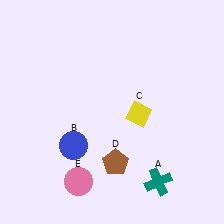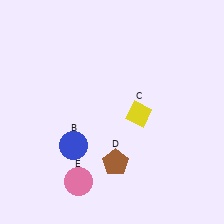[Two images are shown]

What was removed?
The teal cross (A) was removed in Image 2.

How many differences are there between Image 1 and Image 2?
There is 1 difference between the two images.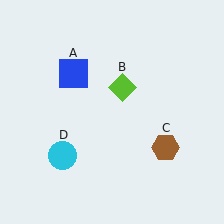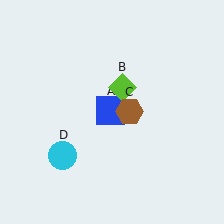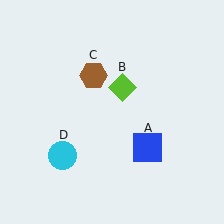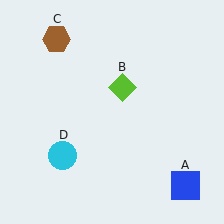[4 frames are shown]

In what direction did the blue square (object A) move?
The blue square (object A) moved down and to the right.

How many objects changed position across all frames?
2 objects changed position: blue square (object A), brown hexagon (object C).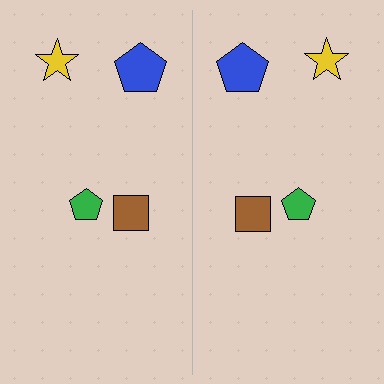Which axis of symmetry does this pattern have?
The pattern has a vertical axis of symmetry running through the center of the image.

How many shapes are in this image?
There are 8 shapes in this image.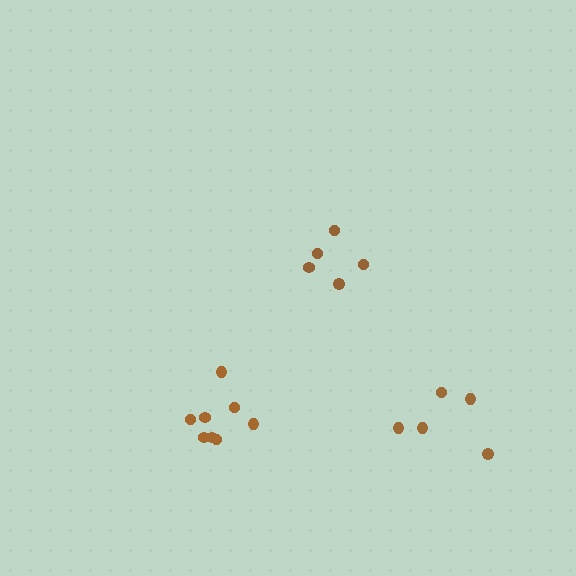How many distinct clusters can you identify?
There are 3 distinct clusters.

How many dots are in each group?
Group 1: 5 dots, Group 2: 8 dots, Group 3: 5 dots (18 total).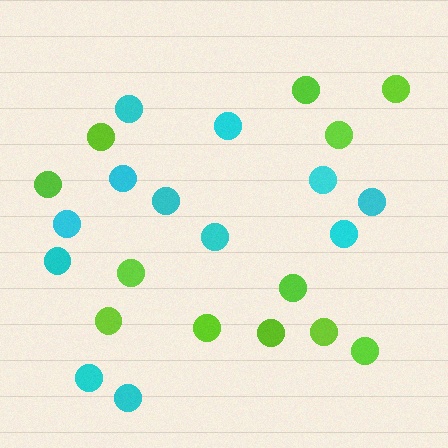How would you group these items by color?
There are 2 groups: one group of cyan circles (12) and one group of lime circles (12).